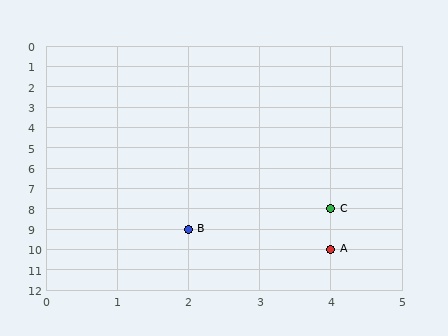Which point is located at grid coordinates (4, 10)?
Point A is at (4, 10).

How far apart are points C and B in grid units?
Points C and B are 2 columns and 1 row apart (about 2.2 grid units diagonally).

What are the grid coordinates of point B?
Point B is at grid coordinates (2, 9).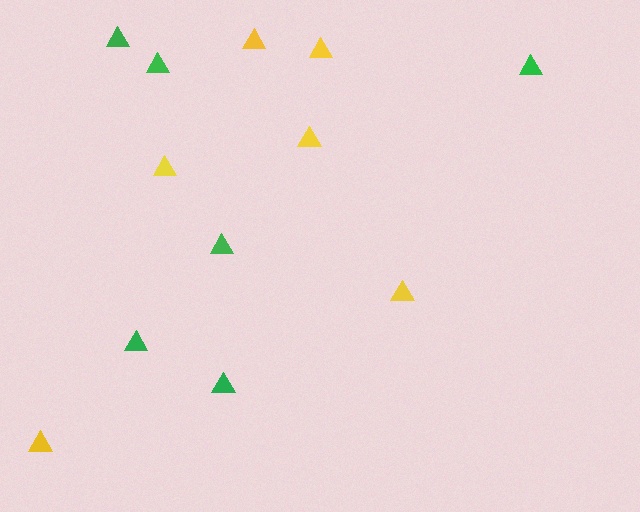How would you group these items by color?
There are 2 groups: one group of yellow triangles (6) and one group of green triangles (6).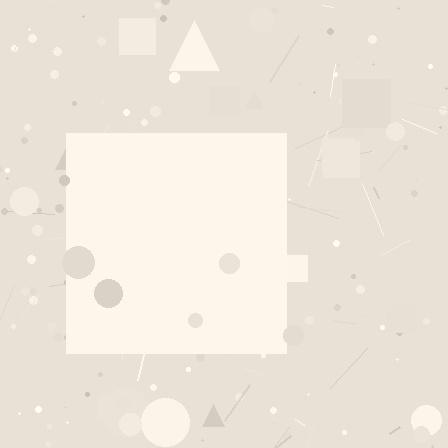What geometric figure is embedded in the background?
A square is embedded in the background.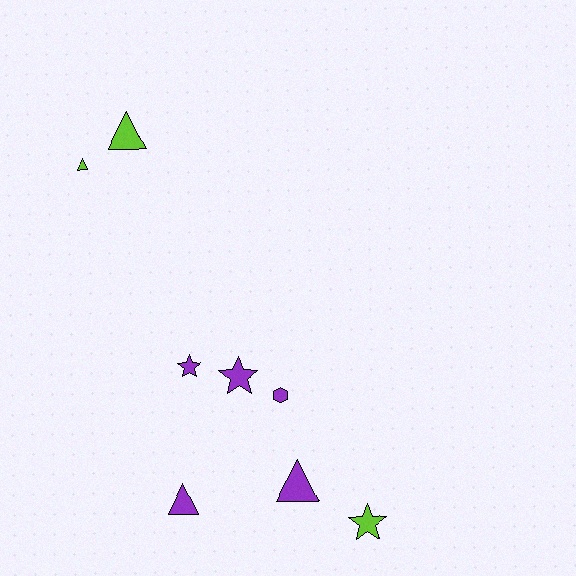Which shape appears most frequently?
Triangle, with 4 objects.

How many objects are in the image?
There are 8 objects.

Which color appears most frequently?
Purple, with 5 objects.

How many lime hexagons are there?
There are no lime hexagons.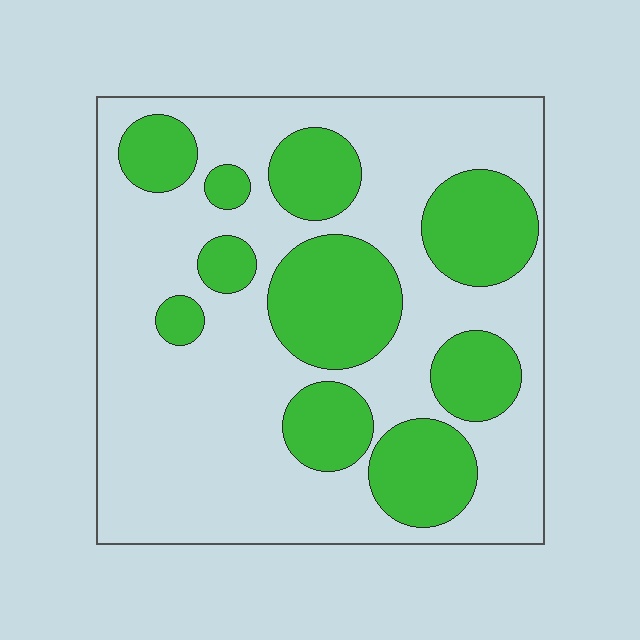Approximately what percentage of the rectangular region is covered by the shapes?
Approximately 35%.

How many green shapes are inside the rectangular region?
10.